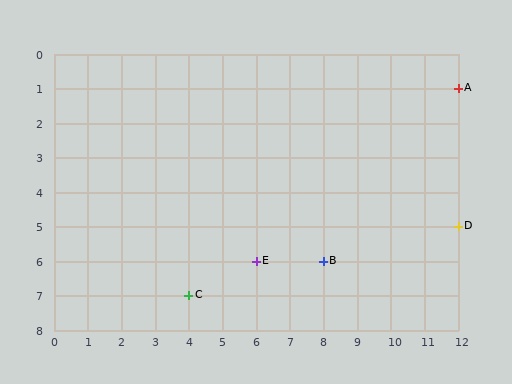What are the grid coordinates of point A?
Point A is at grid coordinates (12, 1).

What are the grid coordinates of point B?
Point B is at grid coordinates (8, 6).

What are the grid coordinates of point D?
Point D is at grid coordinates (12, 5).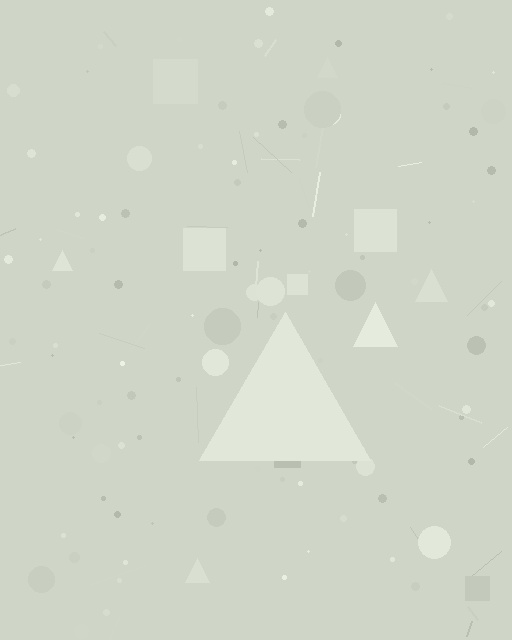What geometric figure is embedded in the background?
A triangle is embedded in the background.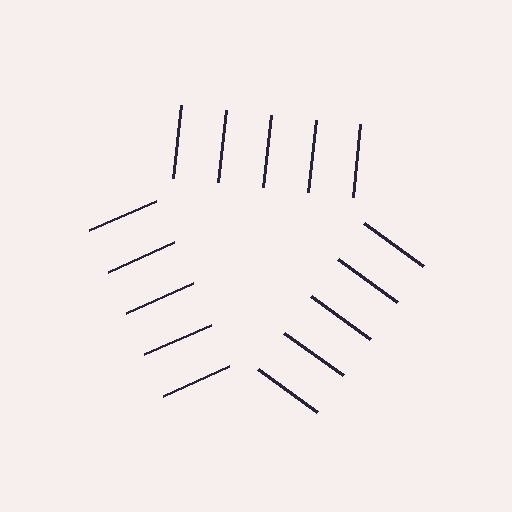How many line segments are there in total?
15 — 5 along each of the 3 edges.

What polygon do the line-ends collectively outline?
An illusory triangle — the line segments terminate on its edges but no continuous stroke is drawn.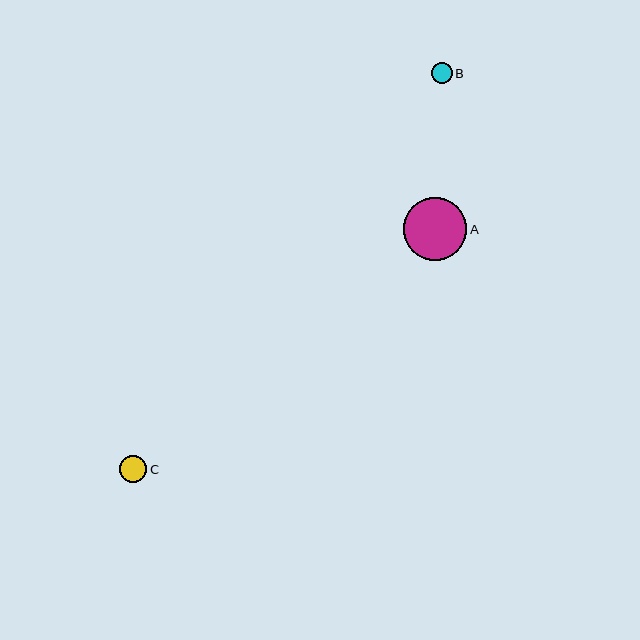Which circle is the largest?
Circle A is the largest with a size of approximately 64 pixels.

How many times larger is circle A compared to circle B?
Circle A is approximately 3.0 times the size of circle B.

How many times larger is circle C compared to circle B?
Circle C is approximately 1.3 times the size of circle B.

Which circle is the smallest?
Circle B is the smallest with a size of approximately 21 pixels.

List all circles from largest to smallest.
From largest to smallest: A, C, B.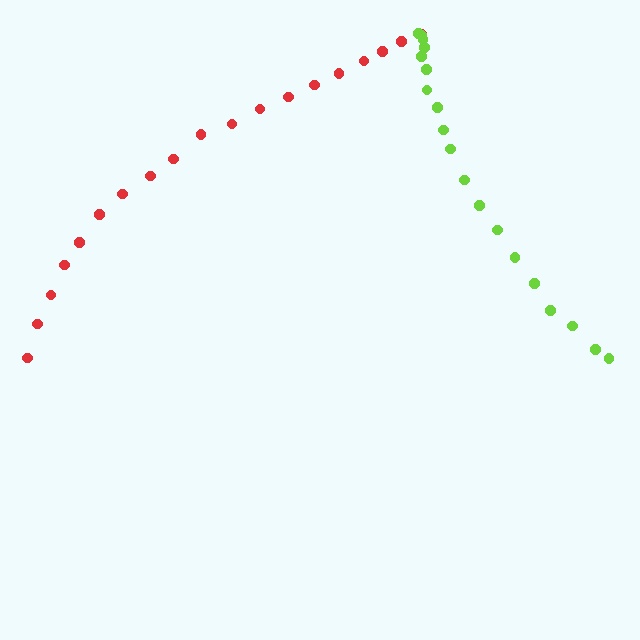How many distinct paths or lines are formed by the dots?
There are 2 distinct paths.